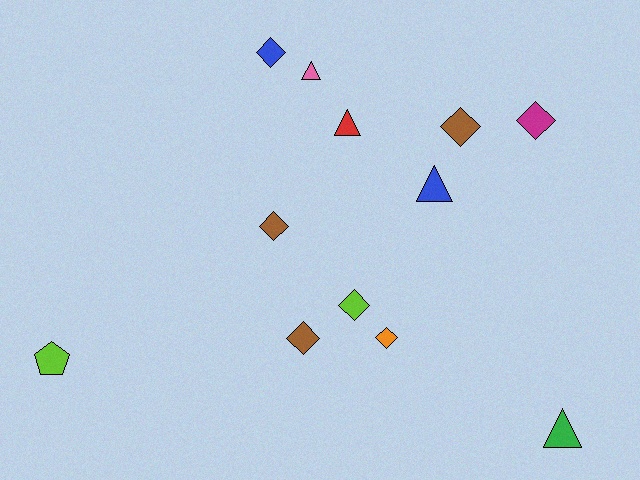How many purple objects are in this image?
There are no purple objects.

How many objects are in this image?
There are 12 objects.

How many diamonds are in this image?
There are 7 diamonds.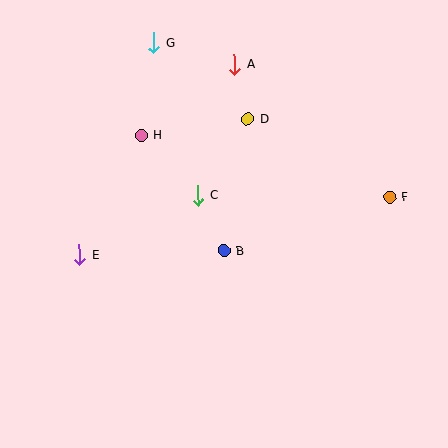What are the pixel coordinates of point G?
Point G is at (154, 43).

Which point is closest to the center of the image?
Point B at (224, 251) is closest to the center.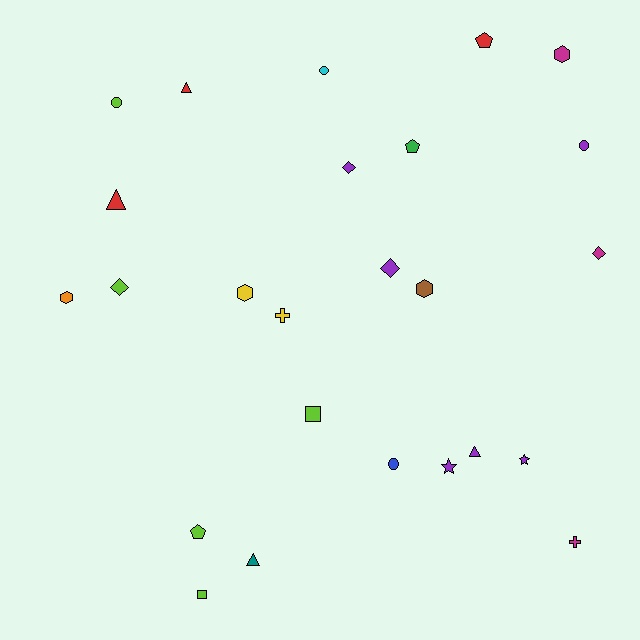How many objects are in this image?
There are 25 objects.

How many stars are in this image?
There are 2 stars.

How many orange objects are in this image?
There is 1 orange object.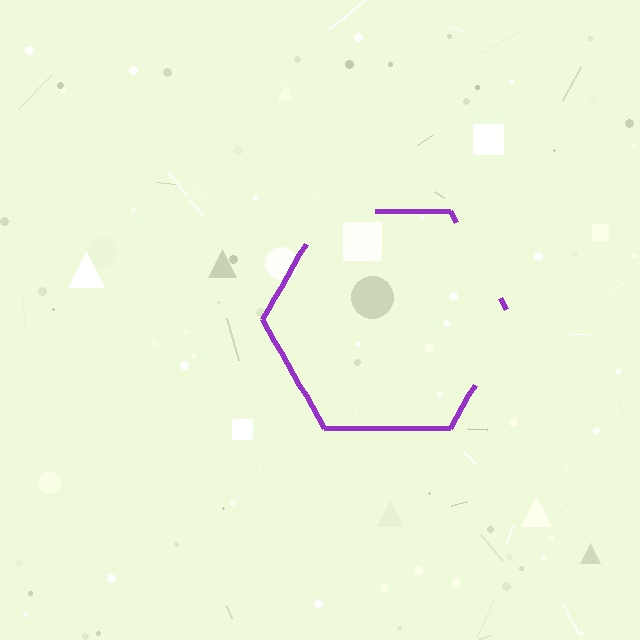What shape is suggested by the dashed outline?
The dashed outline suggests a hexagon.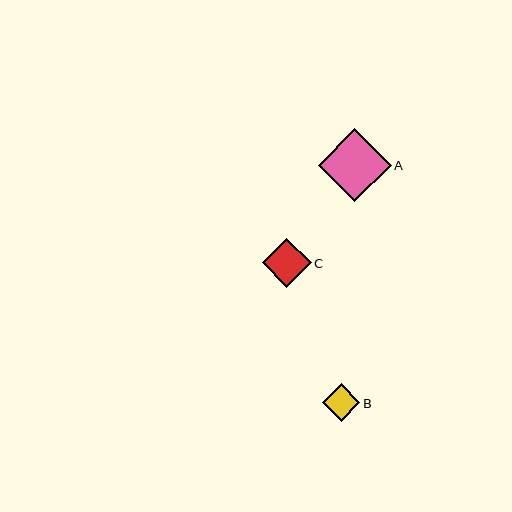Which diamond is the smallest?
Diamond B is the smallest with a size of approximately 37 pixels.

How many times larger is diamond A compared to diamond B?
Diamond A is approximately 1.9 times the size of diamond B.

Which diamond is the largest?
Diamond A is the largest with a size of approximately 73 pixels.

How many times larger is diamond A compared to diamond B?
Diamond A is approximately 1.9 times the size of diamond B.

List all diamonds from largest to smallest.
From largest to smallest: A, C, B.